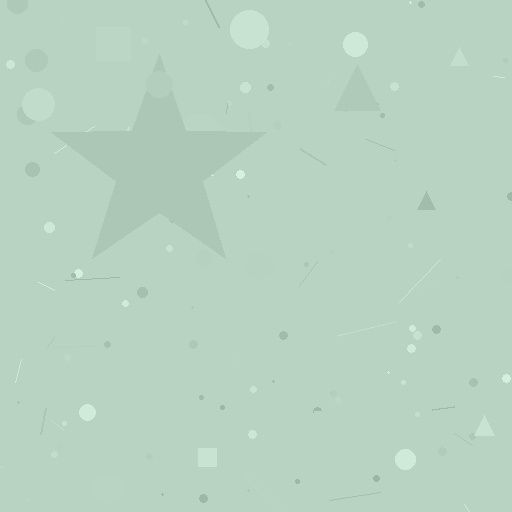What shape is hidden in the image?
A star is hidden in the image.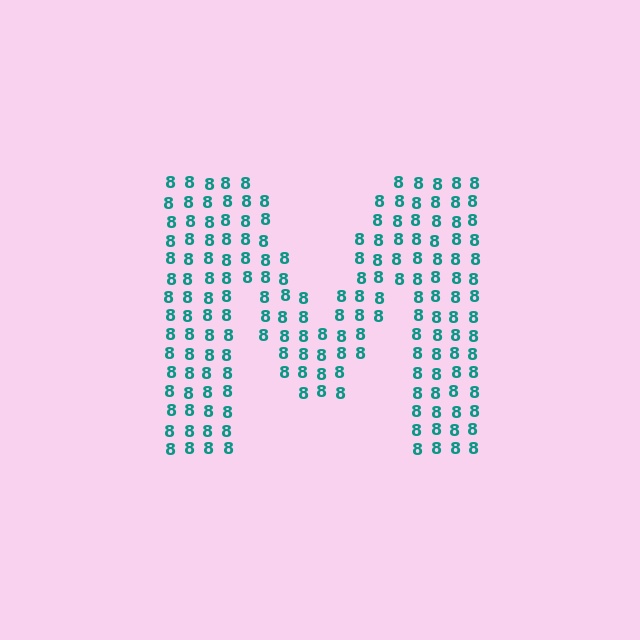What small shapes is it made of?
It is made of small digit 8's.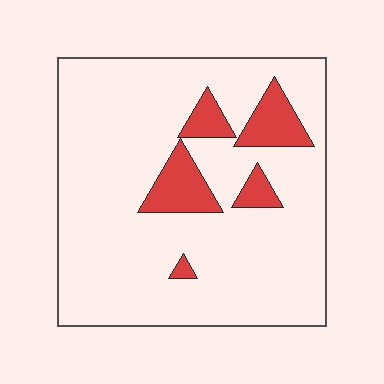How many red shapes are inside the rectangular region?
5.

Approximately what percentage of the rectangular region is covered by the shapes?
Approximately 15%.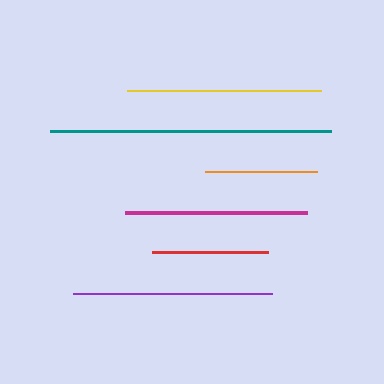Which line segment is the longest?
The teal line is the longest at approximately 280 pixels.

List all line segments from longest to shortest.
From longest to shortest: teal, purple, yellow, magenta, red, orange.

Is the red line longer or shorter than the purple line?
The purple line is longer than the red line.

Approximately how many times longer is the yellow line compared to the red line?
The yellow line is approximately 1.7 times the length of the red line.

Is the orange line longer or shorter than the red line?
The red line is longer than the orange line.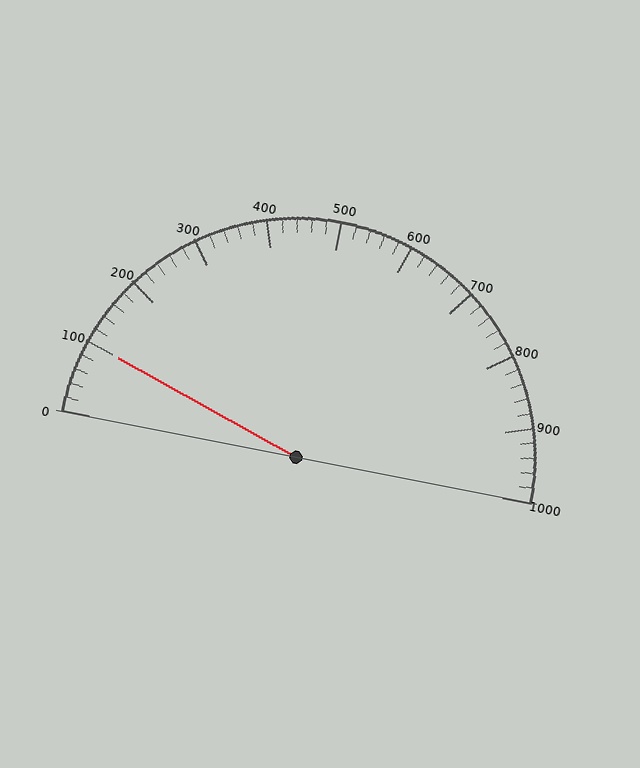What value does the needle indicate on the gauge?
The needle indicates approximately 100.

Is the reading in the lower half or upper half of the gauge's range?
The reading is in the lower half of the range (0 to 1000).